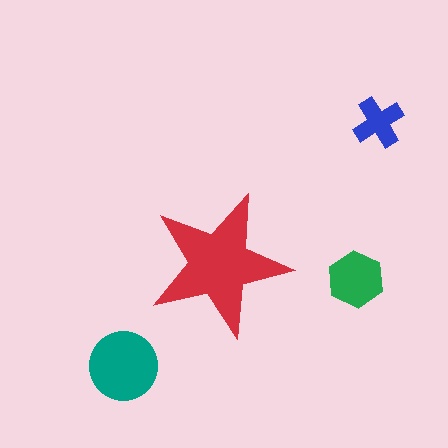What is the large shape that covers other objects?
A red star.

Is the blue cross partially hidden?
No, the blue cross is fully visible.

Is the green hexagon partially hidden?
No, the green hexagon is fully visible.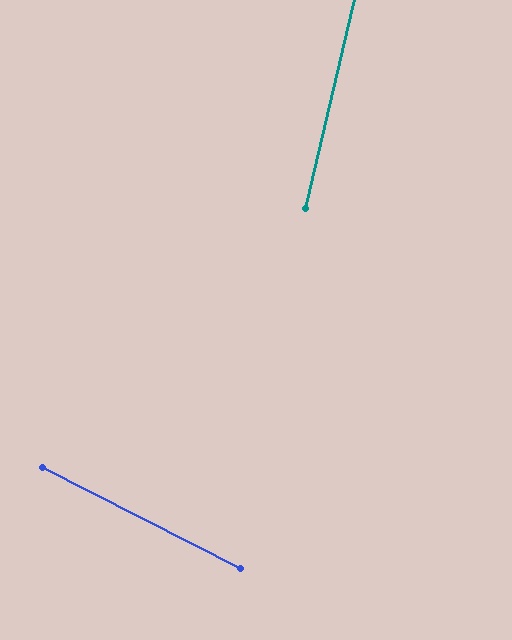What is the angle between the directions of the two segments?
Approximately 76 degrees.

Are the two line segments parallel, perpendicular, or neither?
Neither parallel nor perpendicular — they differ by about 76°.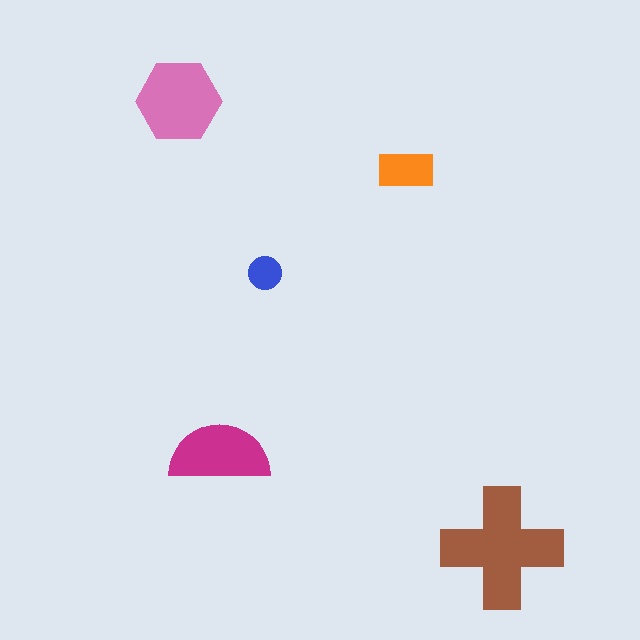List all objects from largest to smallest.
The brown cross, the pink hexagon, the magenta semicircle, the orange rectangle, the blue circle.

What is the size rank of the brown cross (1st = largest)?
1st.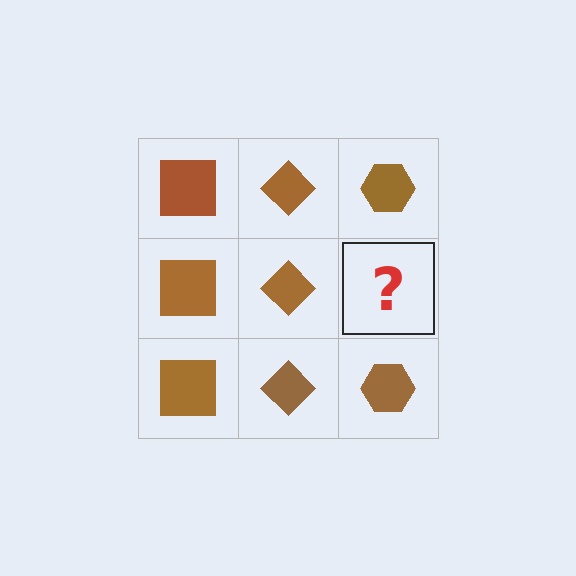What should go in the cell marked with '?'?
The missing cell should contain a brown hexagon.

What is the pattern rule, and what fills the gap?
The rule is that each column has a consistent shape. The gap should be filled with a brown hexagon.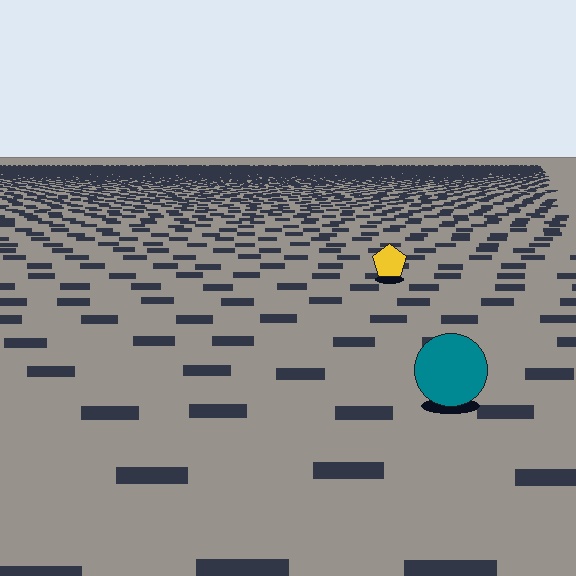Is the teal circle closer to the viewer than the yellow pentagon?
Yes. The teal circle is closer — you can tell from the texture gradient: the ground texture is coarser near it.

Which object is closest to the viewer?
The teal circle is closest. The texture marks near it are larger and more spread out.